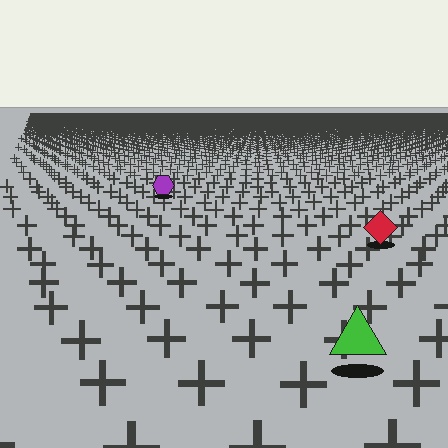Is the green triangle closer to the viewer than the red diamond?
Yes. The green triangle is closer — you can tell from the texture gradient: the ground texture is coarser near it.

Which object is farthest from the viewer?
The purple hexagon is farthest from the viewer. It appears smaller and the ground texture around it is denser.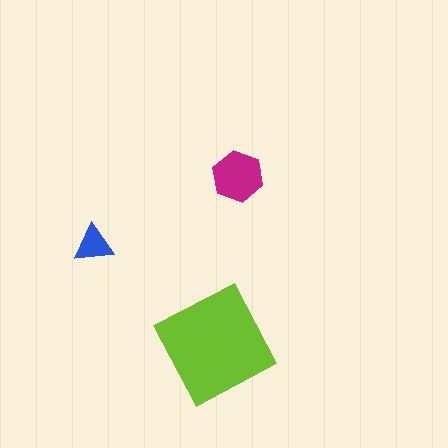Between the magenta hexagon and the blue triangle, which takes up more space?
The magenta hexagon.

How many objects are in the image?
There are 3 objects in the image.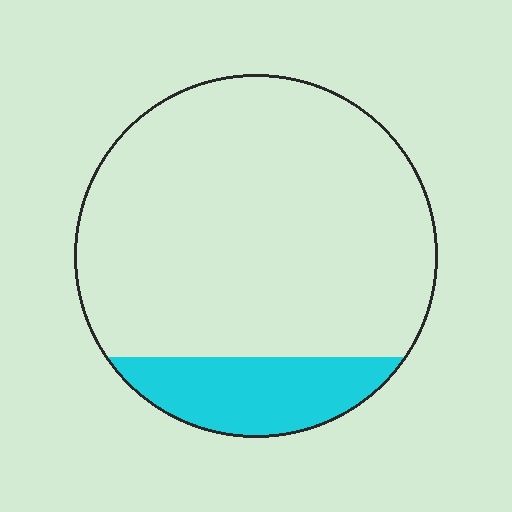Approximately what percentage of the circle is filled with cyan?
Approximately 15%.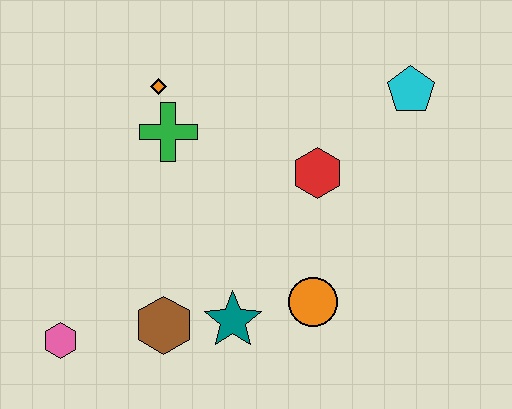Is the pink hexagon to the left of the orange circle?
Yes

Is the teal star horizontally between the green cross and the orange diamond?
No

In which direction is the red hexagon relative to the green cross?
The red hexagon is to the right of the green cross.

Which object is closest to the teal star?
The brown hexagon is closest to the teal star.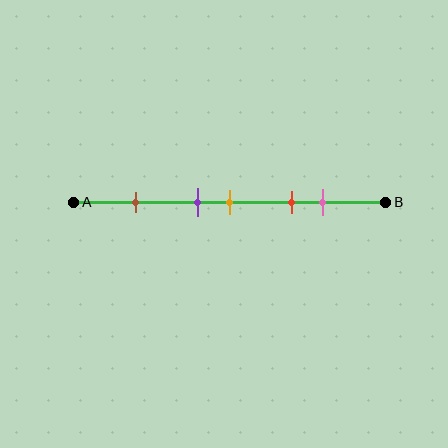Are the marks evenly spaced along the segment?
No, the marks are not evenly spaced.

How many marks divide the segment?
There are 5 marks dividing the segment.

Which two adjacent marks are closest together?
The purple and orange marks are the closest adjacent pair.